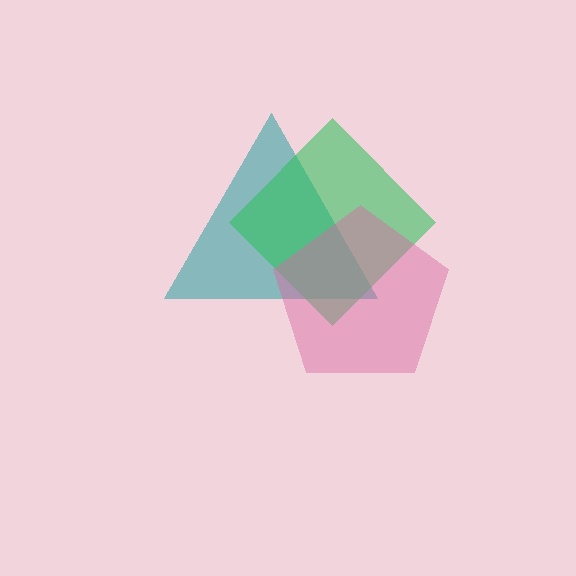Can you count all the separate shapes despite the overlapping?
Yes, there are 3 separate shapes.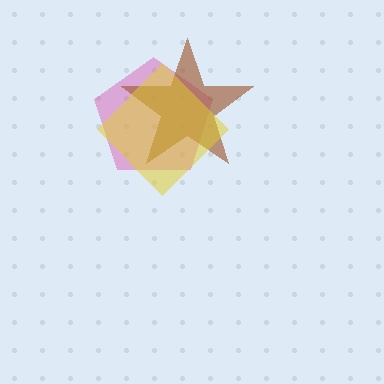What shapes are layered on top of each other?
The layered shapes are: a magenta pentagon, a brown star, a yellow diamond.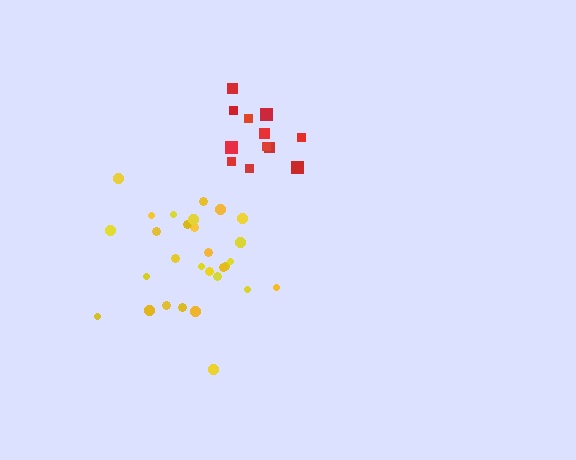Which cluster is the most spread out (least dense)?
Yellow.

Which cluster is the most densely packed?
Red.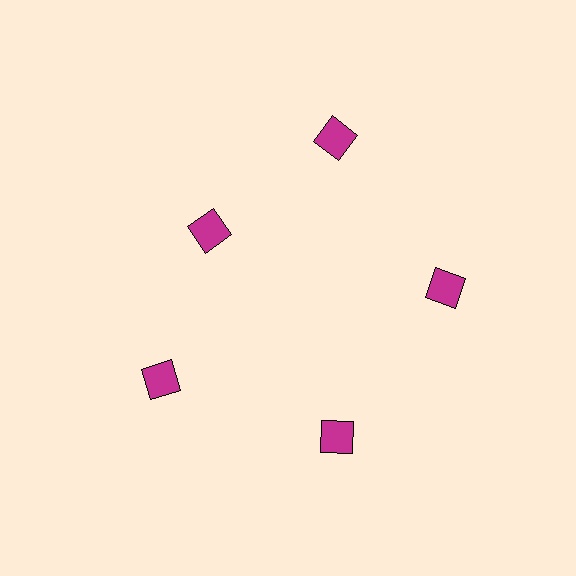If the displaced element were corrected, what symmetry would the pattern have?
It would have 5-fold rotational symmetry — the pattern would map onto itself every 72 degrees.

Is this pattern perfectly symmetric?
No. The 5 magenta squares are arranged in a ring, but one element near the 10 o'clock position is pulled inward toward the center, breaking the 5-fold rotational symmetry.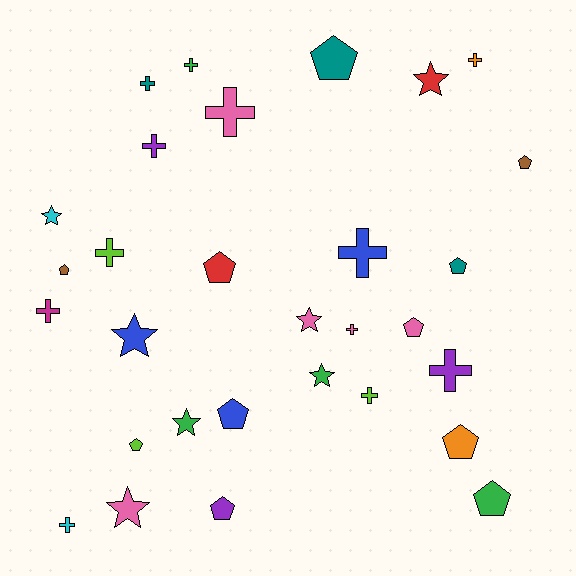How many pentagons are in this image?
There are 11 pentagons.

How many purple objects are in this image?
There are 3 purple objects.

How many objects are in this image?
There are 30 objects.